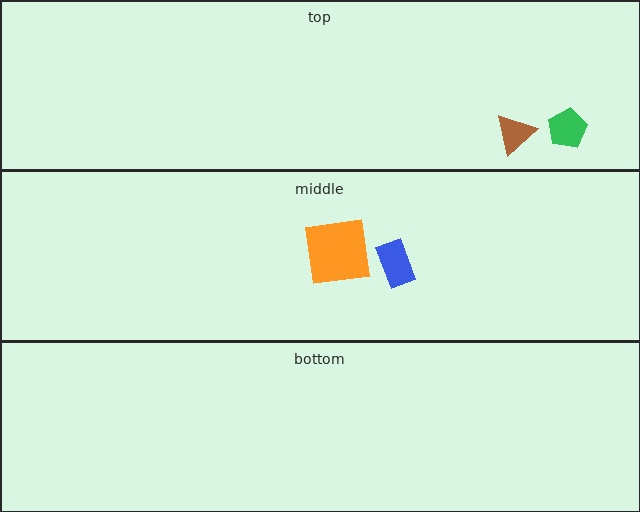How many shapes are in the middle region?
2.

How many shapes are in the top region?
2.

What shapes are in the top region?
The green pentagon, the brown triangle.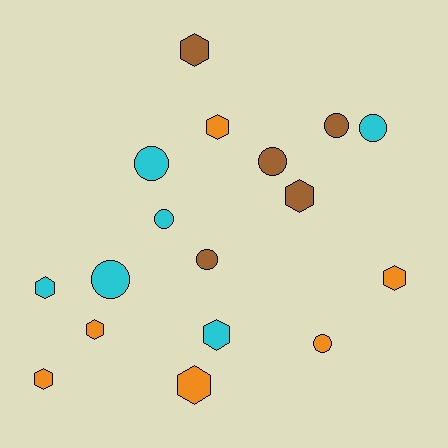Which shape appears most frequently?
Hexagon, with 9 objects.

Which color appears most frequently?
Cyan, with 6 objects.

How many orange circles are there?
There is 1 orange circle.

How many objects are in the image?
There are 17 objects.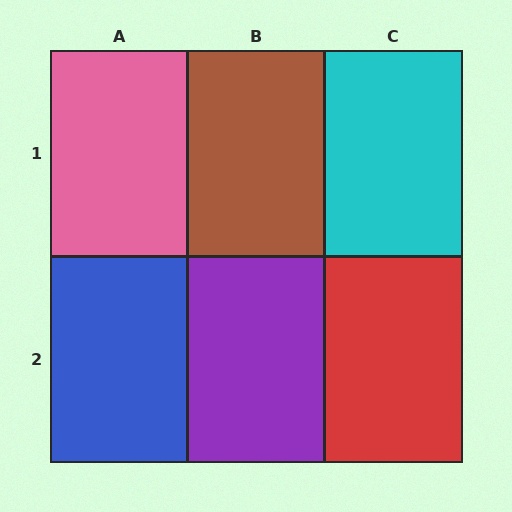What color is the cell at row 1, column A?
Pink.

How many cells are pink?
1 cell is pink.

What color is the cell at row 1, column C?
Cyan.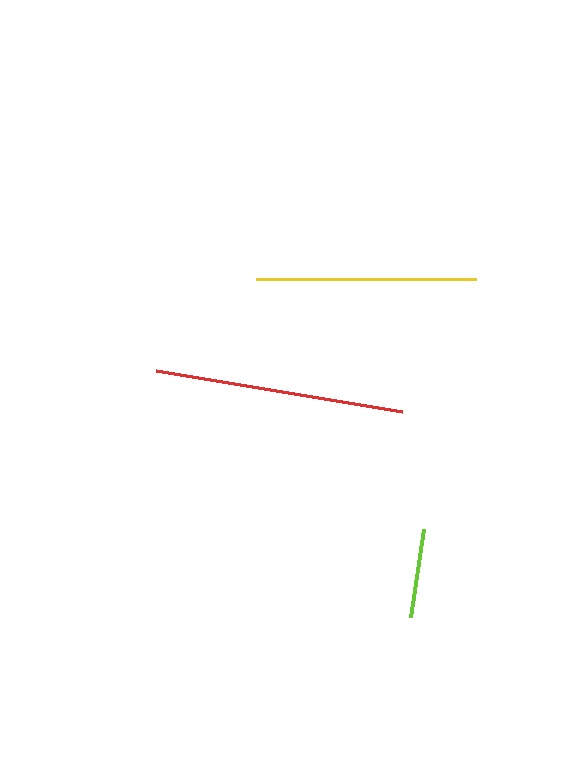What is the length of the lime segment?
The lime segment is approximately 89 pixels long.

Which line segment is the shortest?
The lime line is the shortest at approximately 89 pixels.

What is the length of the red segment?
The red segment is approximately 250 pixels long.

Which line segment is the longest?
The red line is the longest at approximately 250 pixels.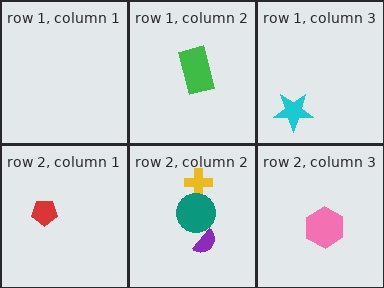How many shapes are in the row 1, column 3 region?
1.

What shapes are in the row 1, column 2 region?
The green rectangle.